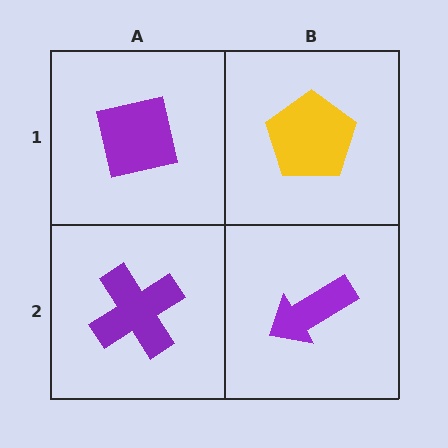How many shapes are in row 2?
2 shapes.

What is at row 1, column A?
A purple square.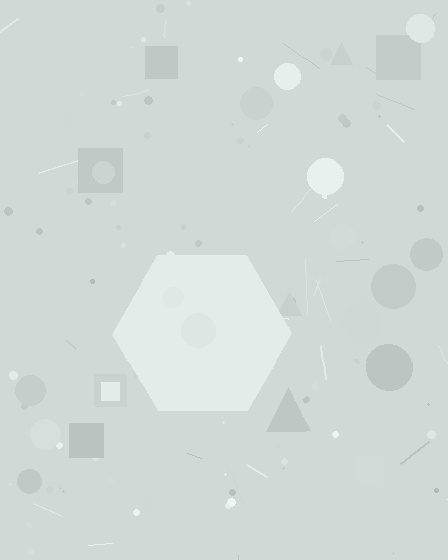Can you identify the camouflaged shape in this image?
The camouflaged shape is a hexagon.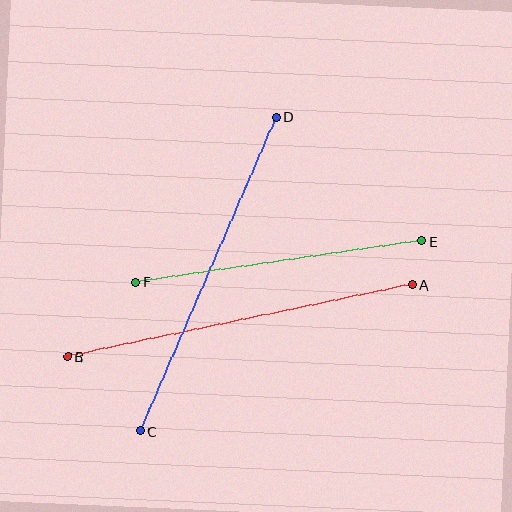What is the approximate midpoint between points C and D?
The midpoint is at approximately (209, 274) pixels.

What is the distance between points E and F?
The distance is approximately 289 pixels.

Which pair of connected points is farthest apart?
Points A and B are farthest apart.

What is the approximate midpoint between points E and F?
The midpoint is at approximately (278, 262) pixels.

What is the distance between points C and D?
The distance is approximately 342 pixels.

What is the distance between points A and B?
The distance is approximately 352 pixels.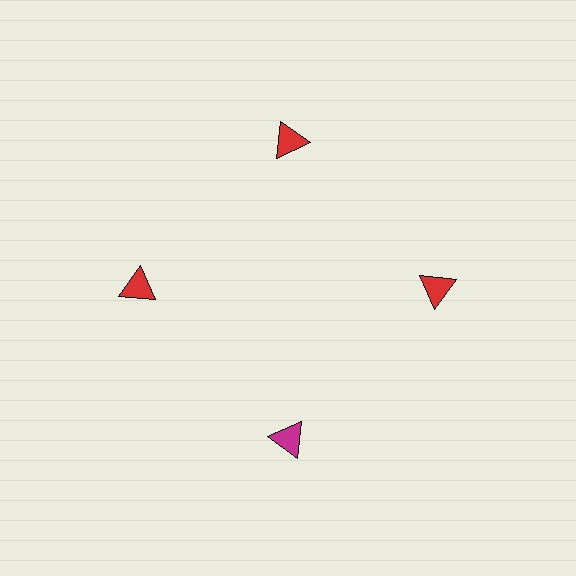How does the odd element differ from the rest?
It has a different color: magenta instead of red.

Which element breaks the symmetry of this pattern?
The magenta triangle at roughly the 6 o'clock position breaks the symmetry. All other shapes are red triangles.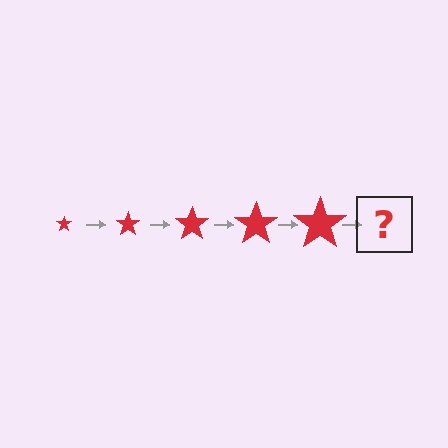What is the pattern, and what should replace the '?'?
The pattern is that the star gets progressively larger each step. The '?' should be a red star, larger than the previous one.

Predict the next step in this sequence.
The next step is a red star, larger than the previous one.